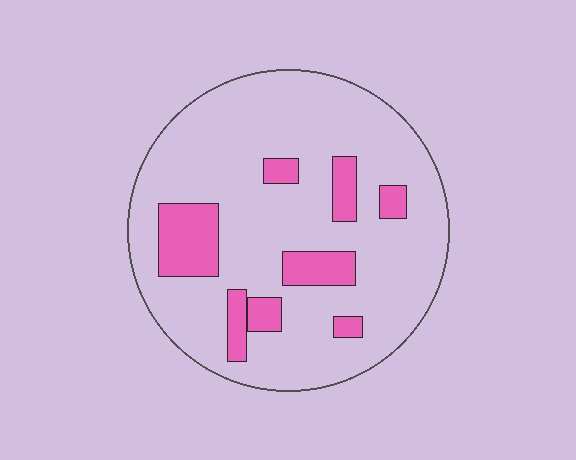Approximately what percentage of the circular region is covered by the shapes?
Approximately 15%.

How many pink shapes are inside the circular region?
8.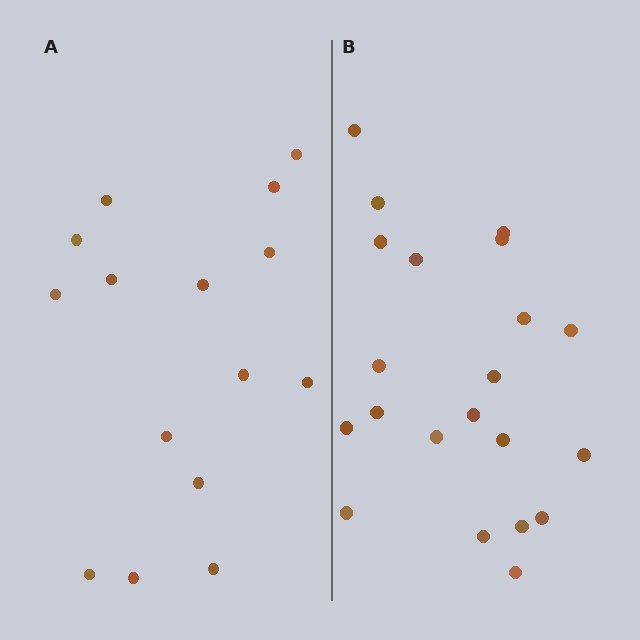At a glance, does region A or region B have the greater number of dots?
Region B (the right region) has more dots.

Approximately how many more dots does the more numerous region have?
Region B has about 6 more dots than region A.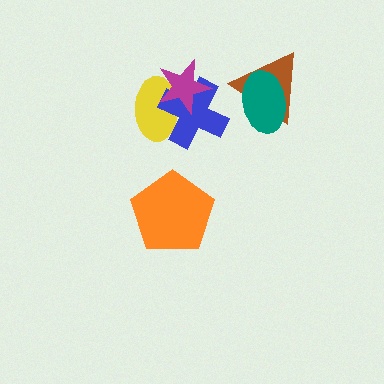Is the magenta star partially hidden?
No, no other shape covers it.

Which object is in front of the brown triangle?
The teal ellipse is in front of the brown triangle.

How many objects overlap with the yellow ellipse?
2 objects overlap with the yellow ellipse.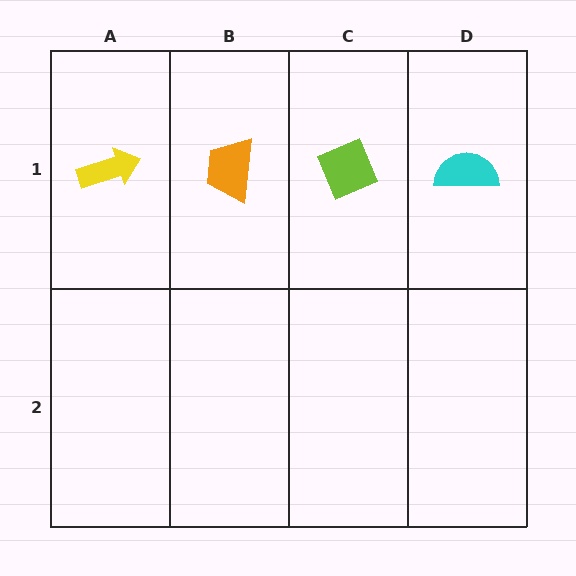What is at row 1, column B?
An orange trapezoid.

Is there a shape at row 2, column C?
No, that cell is empty.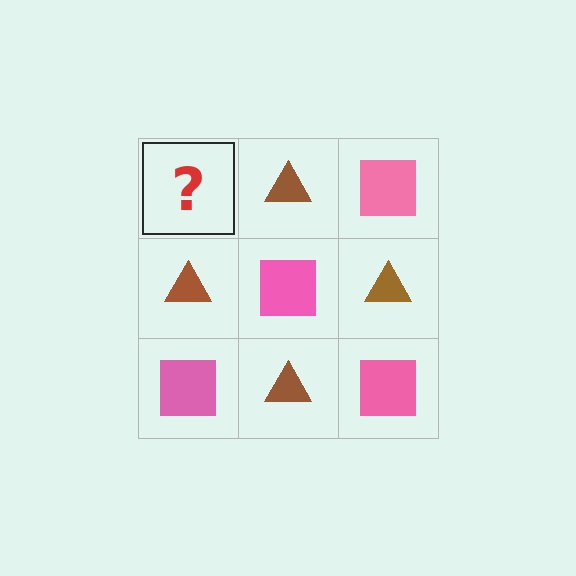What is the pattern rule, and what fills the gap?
The rule is that it alternates pink square and brown triangle in a checkerboard pattern. The gap should be filled with a pink square.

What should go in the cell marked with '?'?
The missing cell should contain a pink square.